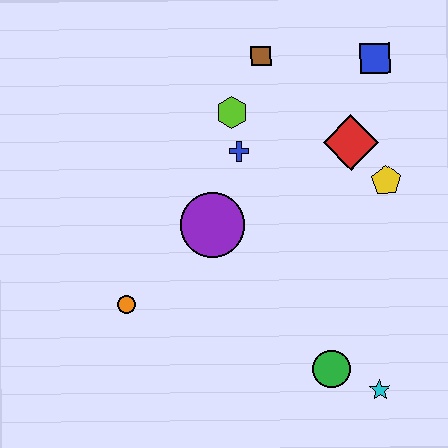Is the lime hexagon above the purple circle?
Yes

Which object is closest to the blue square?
The red diamond is closest to the blue square.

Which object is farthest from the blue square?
The orange circle is farthest from the blue square.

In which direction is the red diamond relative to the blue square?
The red diamond is below the blue square.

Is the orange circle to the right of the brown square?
No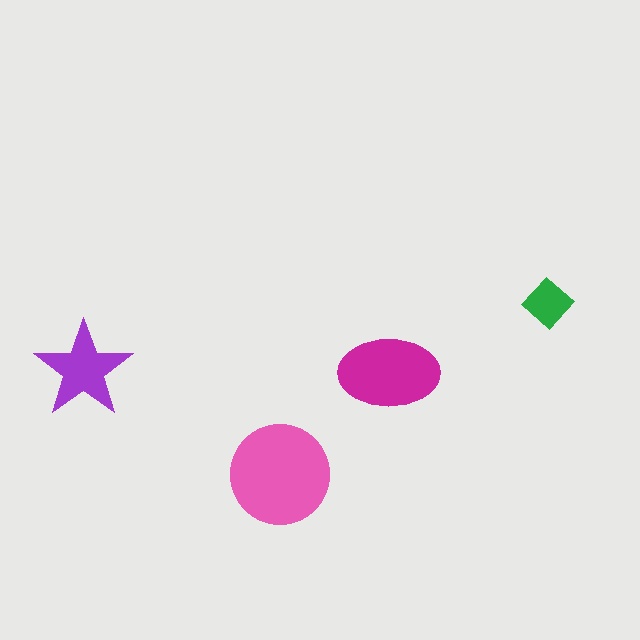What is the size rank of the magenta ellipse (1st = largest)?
2nd.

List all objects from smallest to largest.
The green diamond, the purple star, the magenta ellipse, the pink circle.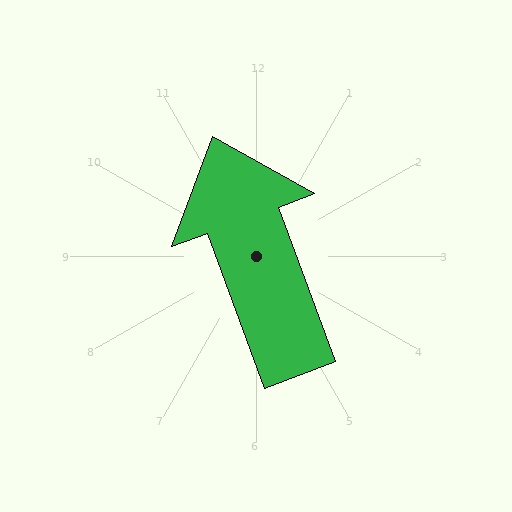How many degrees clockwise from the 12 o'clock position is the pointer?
Approximately 340 degrees.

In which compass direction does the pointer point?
North.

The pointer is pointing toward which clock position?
Roughly 11 o'clock.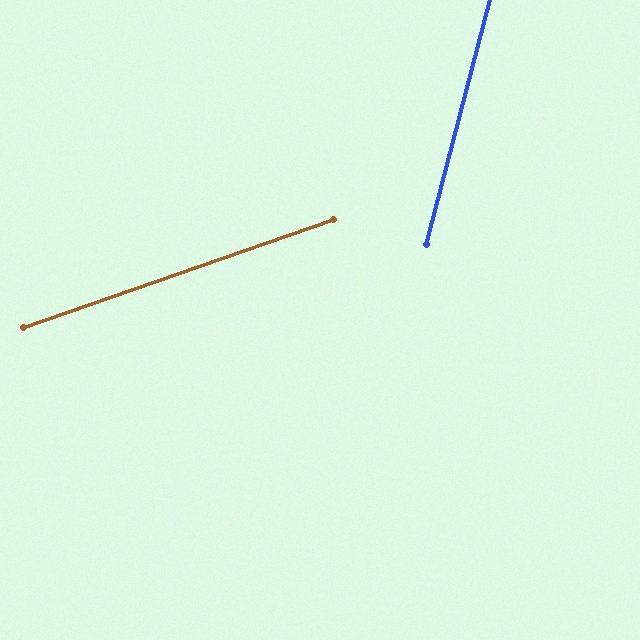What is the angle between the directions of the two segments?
Approximately 56 degrees.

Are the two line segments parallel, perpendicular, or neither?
Neither parallel nor perpendicular — they differ by about 56°.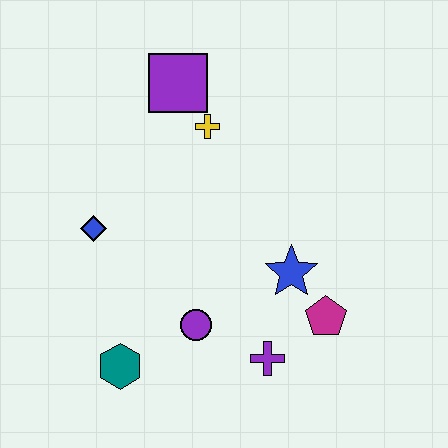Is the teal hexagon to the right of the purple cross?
No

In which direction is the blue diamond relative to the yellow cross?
The blue diamond is to the left of the yellow cross.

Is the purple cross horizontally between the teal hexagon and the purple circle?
No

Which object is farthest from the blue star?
The purple square is farthest from the blue star.